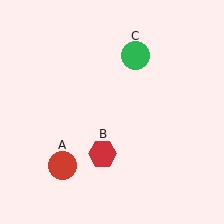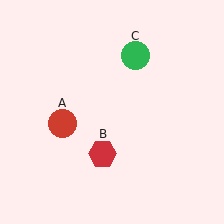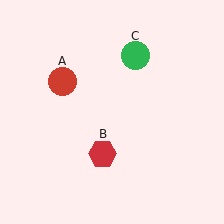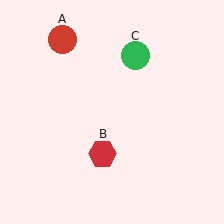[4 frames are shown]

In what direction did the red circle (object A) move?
The red circle (object A) moved up.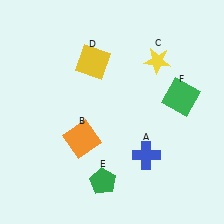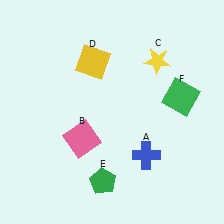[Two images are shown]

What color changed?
The square (B) changed from orange in Image 1 to pink in Image 2.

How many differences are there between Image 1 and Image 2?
There is 1 difference between the two images.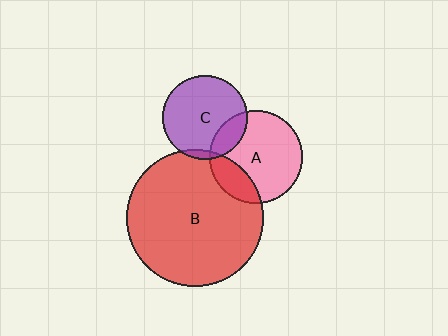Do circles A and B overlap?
Yes.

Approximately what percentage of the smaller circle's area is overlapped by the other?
Approximately 20%.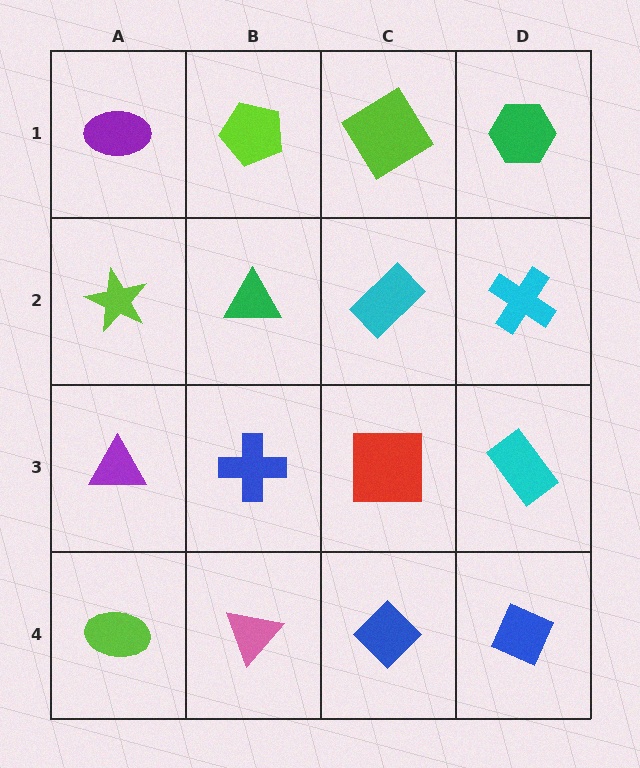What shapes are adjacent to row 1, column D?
A cyan cross (row 2, column D), a lime diamond (row 1, column C).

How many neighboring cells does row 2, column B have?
4.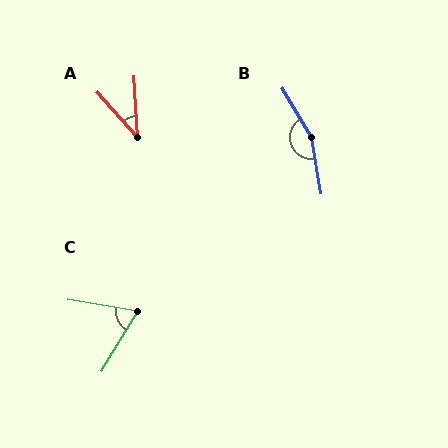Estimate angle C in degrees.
Approximately 68 degrees.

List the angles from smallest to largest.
A (38°), C (68°), B (159°).